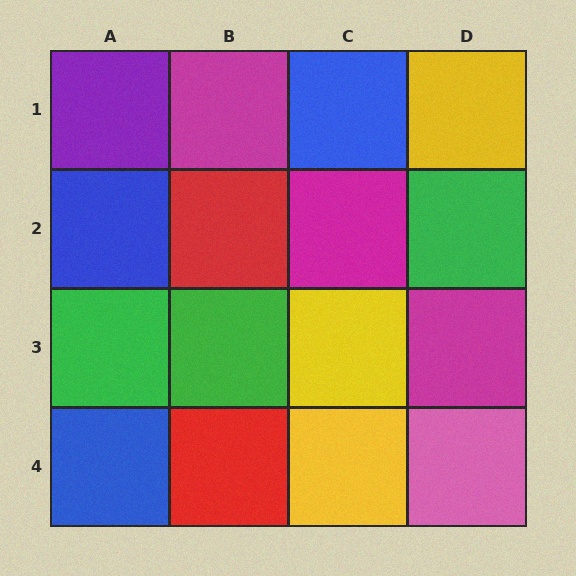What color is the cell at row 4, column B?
Red.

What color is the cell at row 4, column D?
Pink.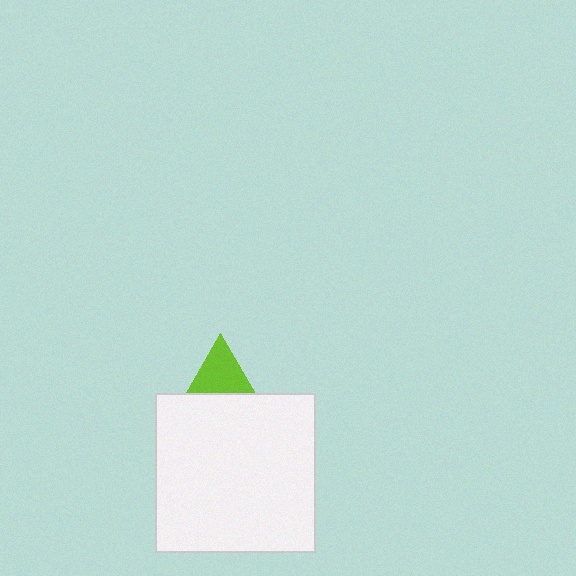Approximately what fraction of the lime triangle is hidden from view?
Roughly 68% of the lime triangle is hidden behind the white rectangle.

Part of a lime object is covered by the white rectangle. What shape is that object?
It is a triangle.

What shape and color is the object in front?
The object in front is a white rectangle.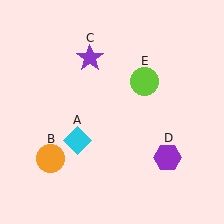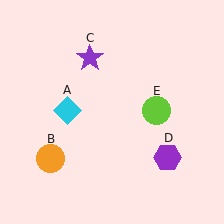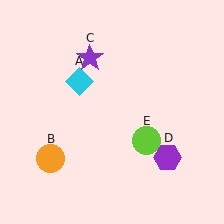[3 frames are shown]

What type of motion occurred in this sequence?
The cyan diamond (object A), lime circle (object E) rotated clockwise around the center of the scene.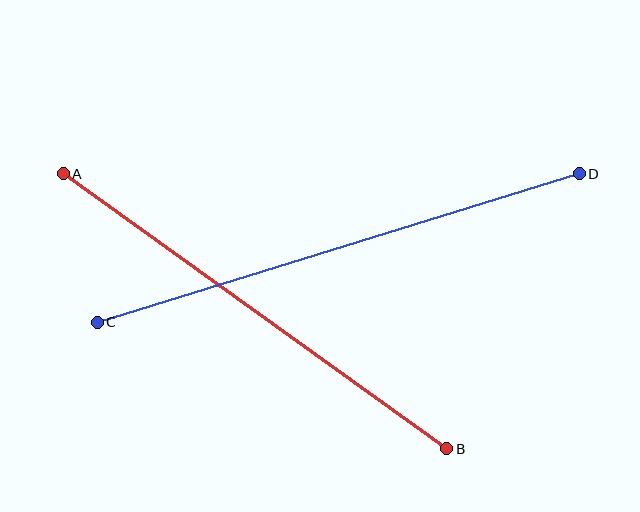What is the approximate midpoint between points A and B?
The midpoint is at approximately (255, 311) pixels.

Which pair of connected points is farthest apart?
Points C and D are farthest apart.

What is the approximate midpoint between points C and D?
The midpoint is at approximately (338, 248) pixels.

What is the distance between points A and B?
The distance is approximately 472 pixels.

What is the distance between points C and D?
The distance is approximately 504 pixels.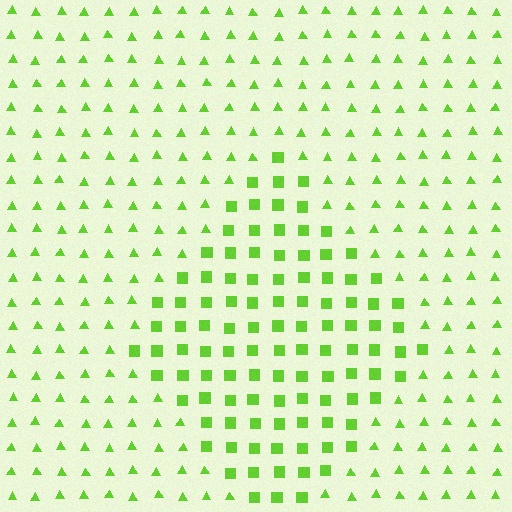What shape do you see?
I see a diamond.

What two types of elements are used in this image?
The image uses squares inside the diamond region and triangles outside it.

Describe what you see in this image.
The image is filled with small lime elements arranged in a uniform grid. A diamond-shaped region contains squares, while the surrounding area contains triangles. The boundary is defined purely by the change in element shape.